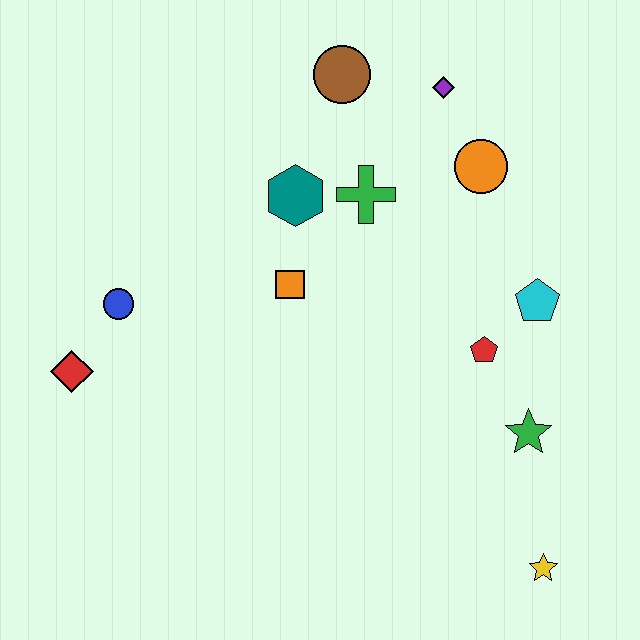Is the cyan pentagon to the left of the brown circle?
No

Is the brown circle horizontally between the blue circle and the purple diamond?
Yes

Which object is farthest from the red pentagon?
The red diamond is farthest from the red pentagon.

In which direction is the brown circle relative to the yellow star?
The brown circle is above the yellow star.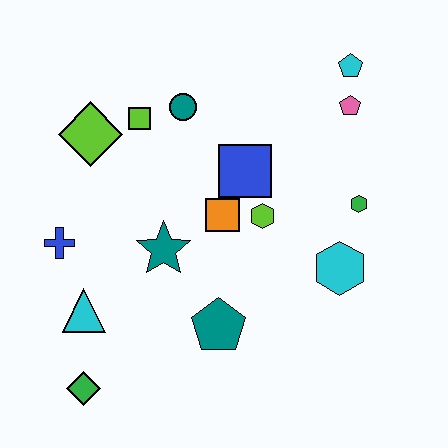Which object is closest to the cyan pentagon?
The pink pentagon is closest to the cyan pentagon.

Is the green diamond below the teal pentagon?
Yes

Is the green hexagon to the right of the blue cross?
Yes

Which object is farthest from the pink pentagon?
The green diamond is farthest from the pink pentagon.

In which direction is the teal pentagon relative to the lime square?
The teal pentagon is below the lime square.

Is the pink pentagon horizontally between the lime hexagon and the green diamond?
No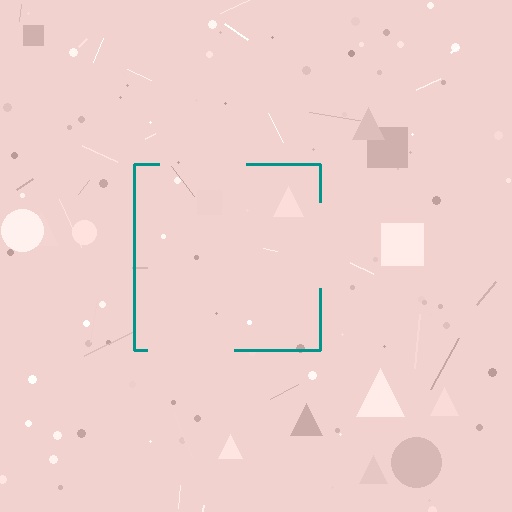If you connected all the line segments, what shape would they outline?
They would outline a square.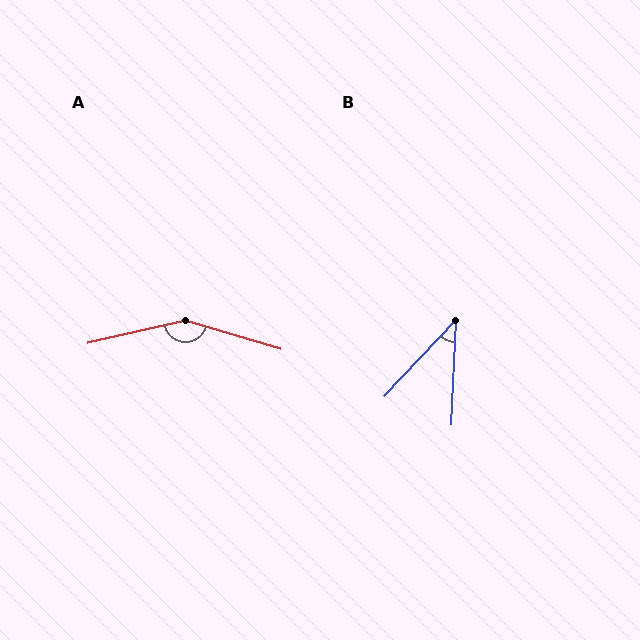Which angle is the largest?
A, at approximately 151 degrees.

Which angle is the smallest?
B, at approximately 41 degrees.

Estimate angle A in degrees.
Approximately 151 degrees.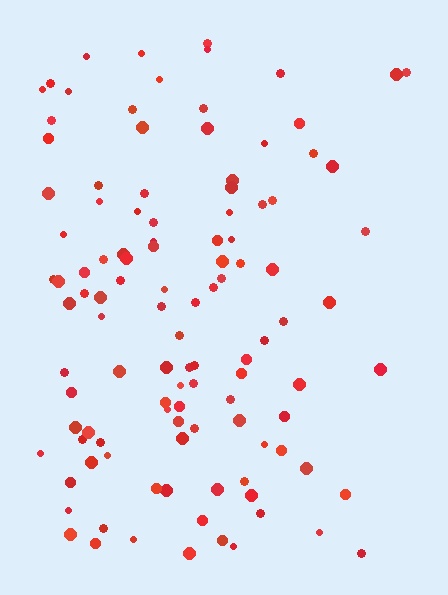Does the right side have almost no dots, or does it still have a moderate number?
Still a moderate number, just noticeably fewer than the left.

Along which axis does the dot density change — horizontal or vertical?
Horizontal.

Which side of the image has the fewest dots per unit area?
The right.